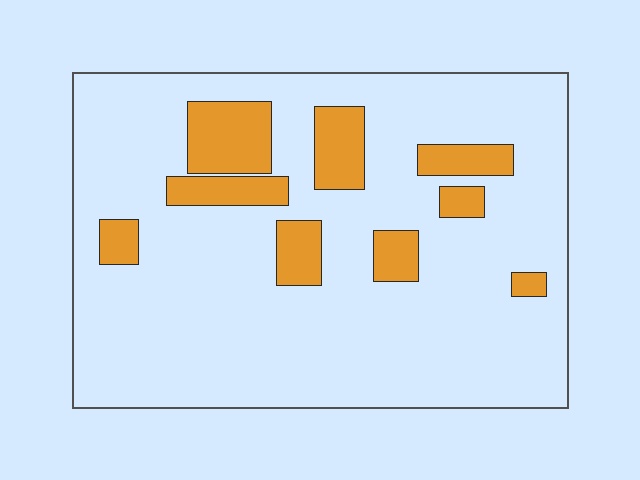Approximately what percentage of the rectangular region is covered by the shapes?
Approximately 15%.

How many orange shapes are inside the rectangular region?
9.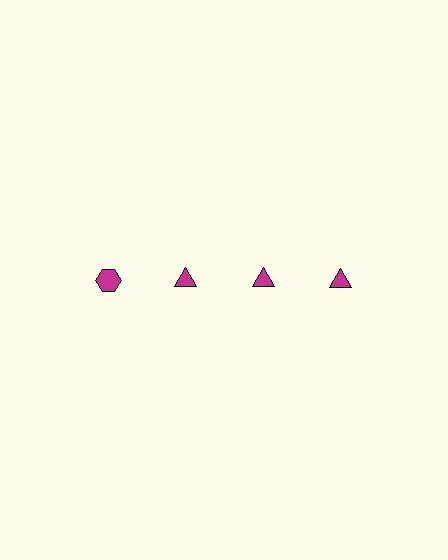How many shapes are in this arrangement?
There are 4 shapes arranged in a grid pattern.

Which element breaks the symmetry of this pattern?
The magenta hexagon in the top row, leftmost column breaks the symmetry. All other shapes are magenta triangles.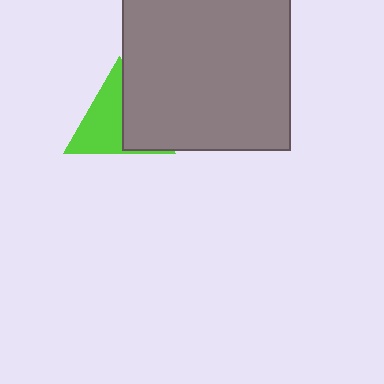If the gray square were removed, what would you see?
You would see the complete lime triangle.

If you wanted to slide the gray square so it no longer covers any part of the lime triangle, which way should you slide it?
Slide it right — that is the most direct way to separate the two shapes.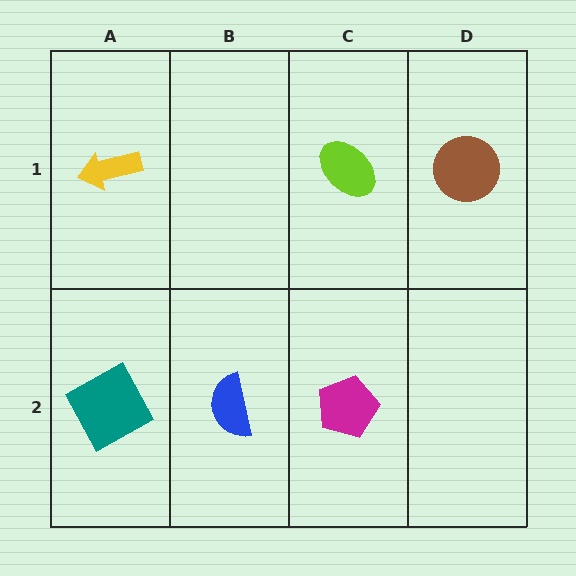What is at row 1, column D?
A brown circle.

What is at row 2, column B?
A blue semicircle.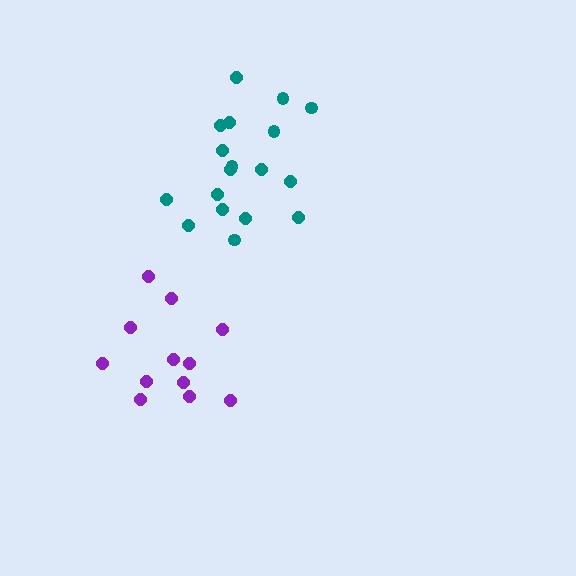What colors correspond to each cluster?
The clusters are colored: purple, teal.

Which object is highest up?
The teal cluster is topmost.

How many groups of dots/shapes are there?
There are 2 groups.